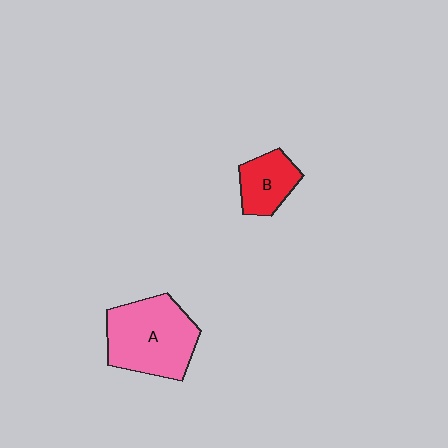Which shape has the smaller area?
Shape B (red).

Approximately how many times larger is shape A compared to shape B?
Approximately 2.0 times.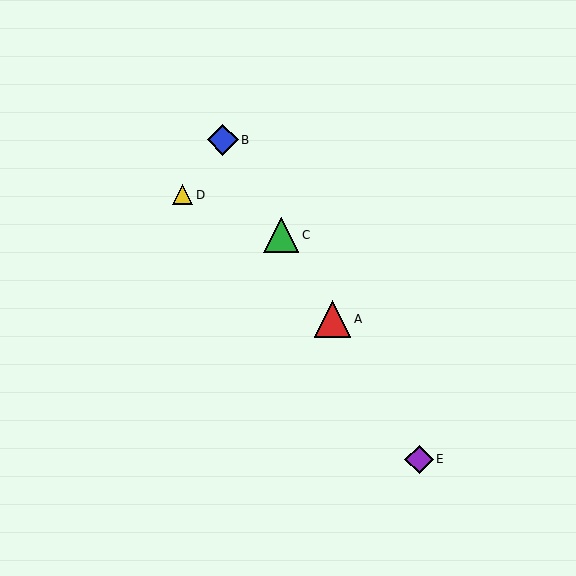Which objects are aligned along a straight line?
Objects A, B, C, E are aligned along a straight line.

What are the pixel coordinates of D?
Object D is at (183, 195).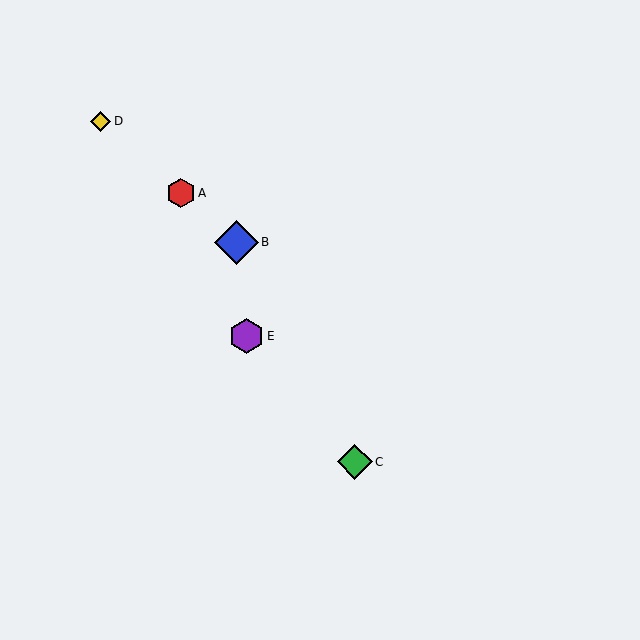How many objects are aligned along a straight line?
3 objects (A, B, D) are aligned along a straight line.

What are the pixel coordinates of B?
Object B is at (237, 242).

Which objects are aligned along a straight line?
Objects A, B, D are aligned along a straight line.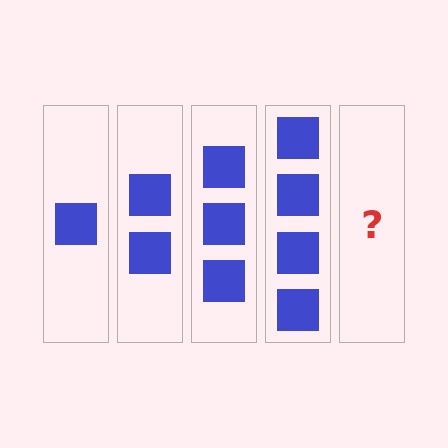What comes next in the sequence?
The next element should be 5 squares.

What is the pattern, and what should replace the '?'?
The pattern is that each step adds one more square. The '?' should be 5 squares.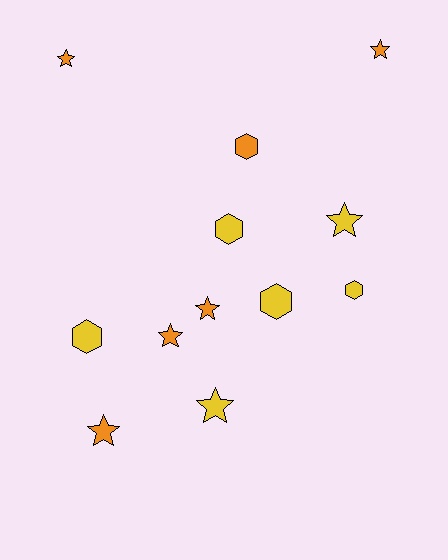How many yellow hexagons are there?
There are 4 yellow hexagons.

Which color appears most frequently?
Yellow, with 6 objects.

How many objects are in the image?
There are 12 objects.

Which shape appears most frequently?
Star, with 7 objects.